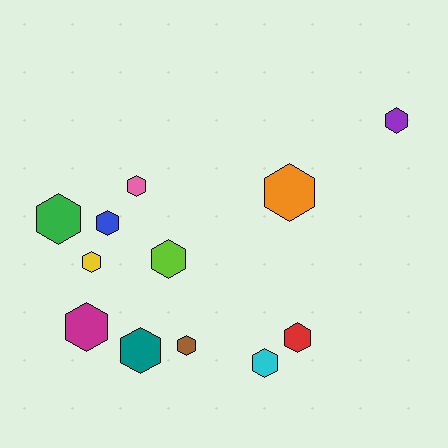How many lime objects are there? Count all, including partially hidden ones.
There is 1 lime object.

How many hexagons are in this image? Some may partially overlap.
There are 12 hexagons.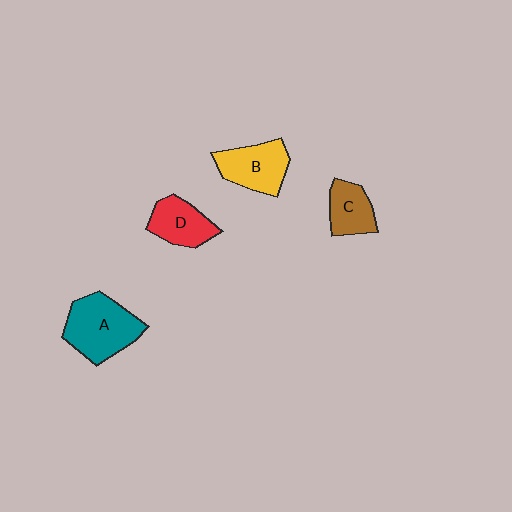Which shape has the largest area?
Shape A (teal).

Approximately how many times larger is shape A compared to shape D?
Approximately 1.6 times.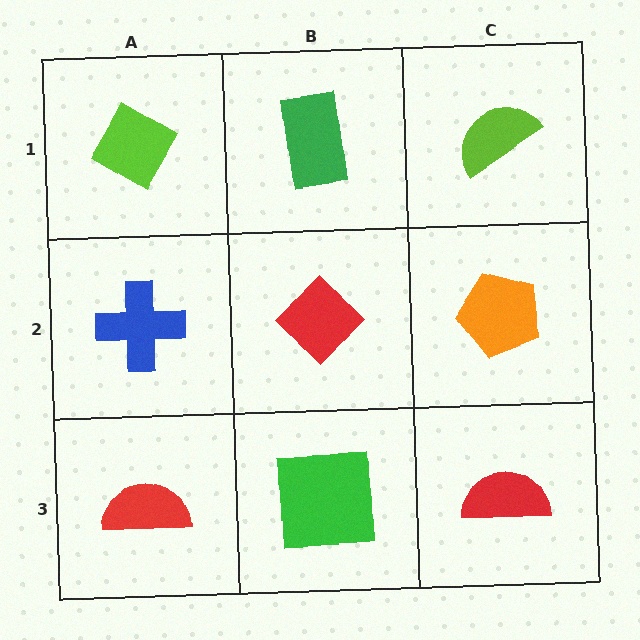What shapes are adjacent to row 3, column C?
An orange pentagon (row 2, column C), a green square (row 3, column B).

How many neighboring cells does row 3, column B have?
3.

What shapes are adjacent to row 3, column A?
A blue cross (row 2, column A), a green square (row 3, column B).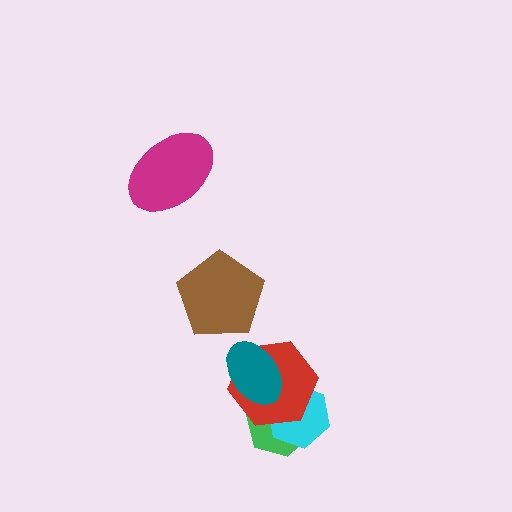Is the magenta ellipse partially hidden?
No, no other shape covers it.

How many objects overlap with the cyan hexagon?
2 objects overlap with the cyan hexagon.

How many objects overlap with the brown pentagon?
0 objects overlap with the brown pentagon.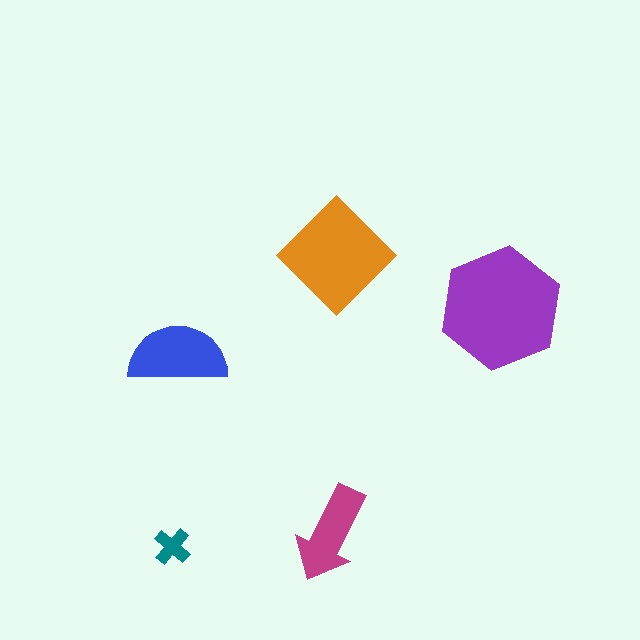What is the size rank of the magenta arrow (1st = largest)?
4th.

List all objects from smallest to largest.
The teal cross, the magenta arrow, the blue semicircle, the orange diamond, the purple hexagon.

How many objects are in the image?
There are 5 objects in the image.